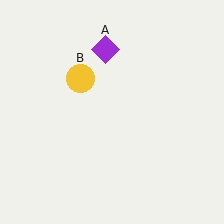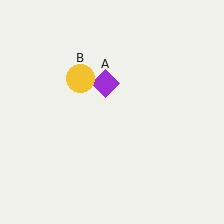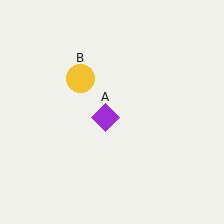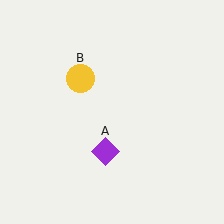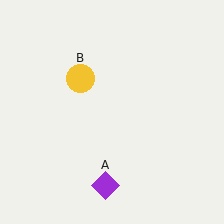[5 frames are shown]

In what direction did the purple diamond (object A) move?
The purple diamond (object A) moved down.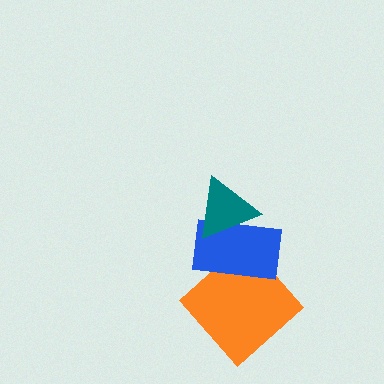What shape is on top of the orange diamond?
The blue rectangle is on top of the orange diamond.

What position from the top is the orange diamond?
The orange diamond is 3rd from the top.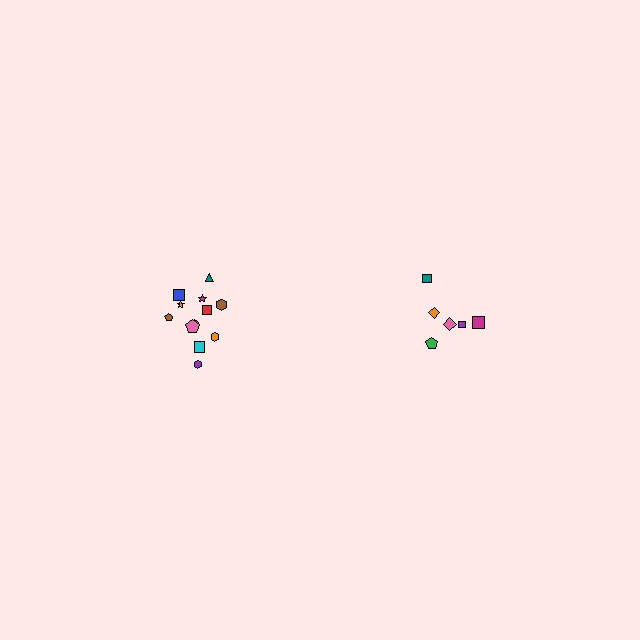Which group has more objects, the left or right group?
The left group.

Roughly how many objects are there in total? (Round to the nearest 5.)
Roughly 20 objects in total.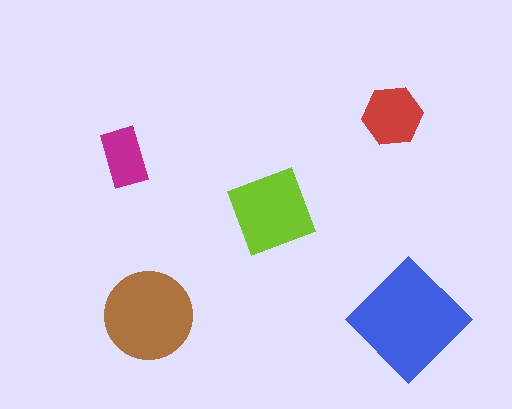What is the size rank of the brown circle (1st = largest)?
2nd.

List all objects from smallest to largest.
The magenta rectangle, the red hexagon, the lime square, the brown circle, the blue diamond.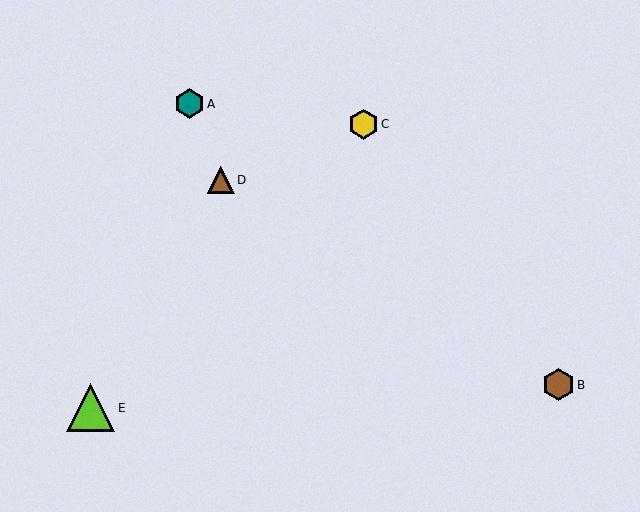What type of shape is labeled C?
Shape C is a yellow hexagon.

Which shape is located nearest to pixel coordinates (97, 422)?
The lime triangle (labeled E) at (91, 408) is nearest to that location.